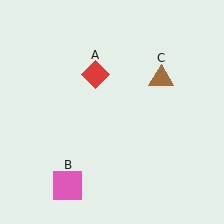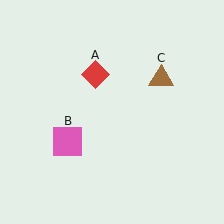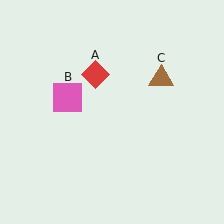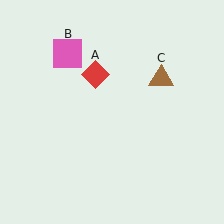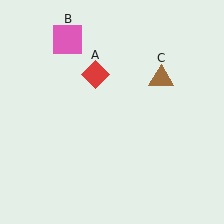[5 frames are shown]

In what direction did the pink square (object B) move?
The pink square (object B) moved up.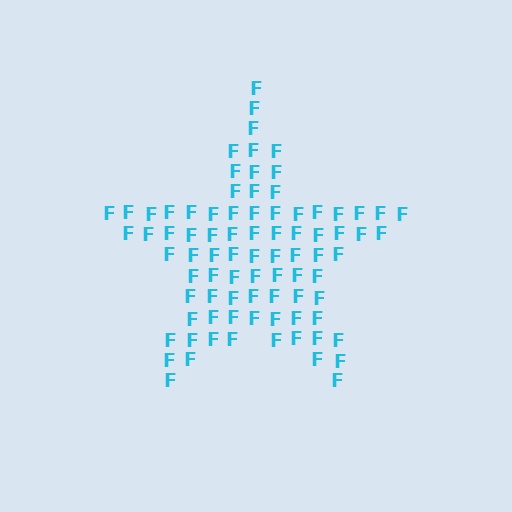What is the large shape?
The large shape is a star.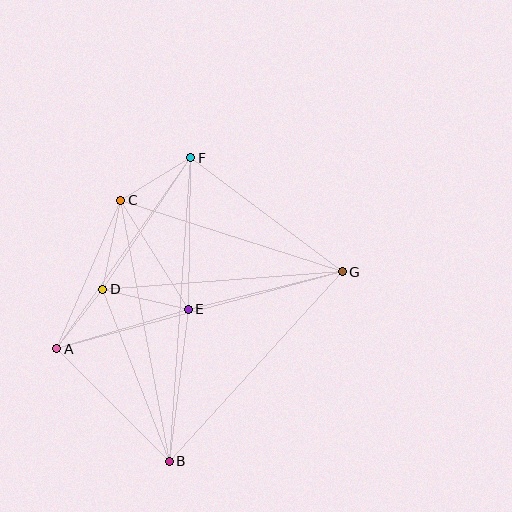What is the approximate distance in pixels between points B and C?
The distance between B and C is approximately 266 pixels.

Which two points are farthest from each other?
Points B and F are farthest from each other.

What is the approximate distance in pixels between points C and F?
The distance between C and F is approximately 82 pixels.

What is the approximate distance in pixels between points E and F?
The distance between E and F is approximately 151 pixels.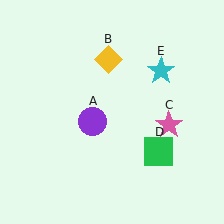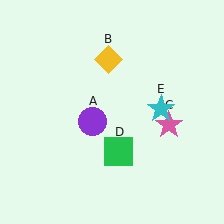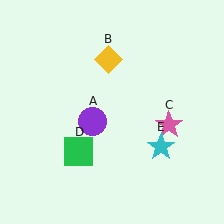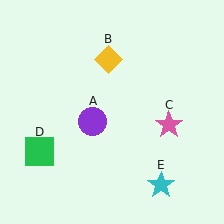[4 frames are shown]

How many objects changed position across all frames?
2 objects changed position: green square (object D), cyan star (object E).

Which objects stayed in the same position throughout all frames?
Purple circle (object A) and yellow diamond (object B) and pink star (object C) remained stationary.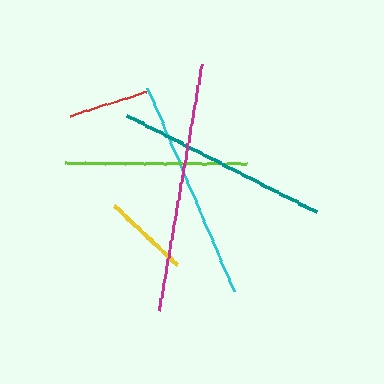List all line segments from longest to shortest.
From longest to shortest: magenta, cyan, teal, lime, yellow, red.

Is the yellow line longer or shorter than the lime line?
The lime line is longer than the yellow line.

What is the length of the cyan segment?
The cyan segment is approximately 221 pixels long.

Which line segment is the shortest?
The red line is the shortest at approximately 80 pixels.